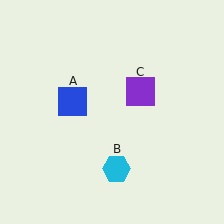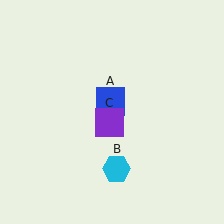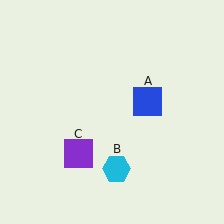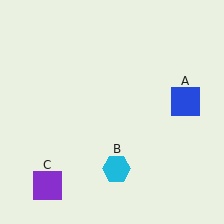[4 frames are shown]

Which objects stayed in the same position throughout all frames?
Cyan hexagon (object B) remained stationary.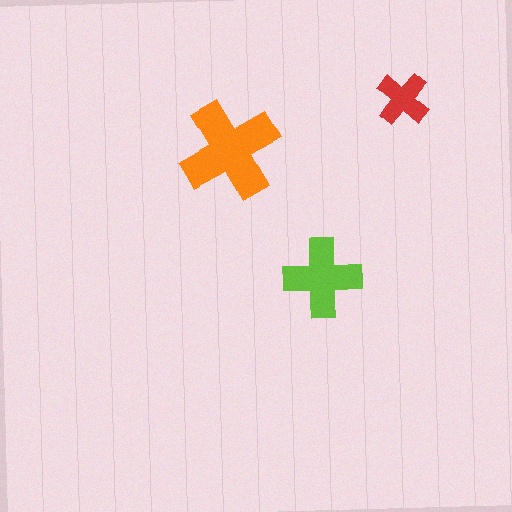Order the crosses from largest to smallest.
the orange one, the lime one, the red one.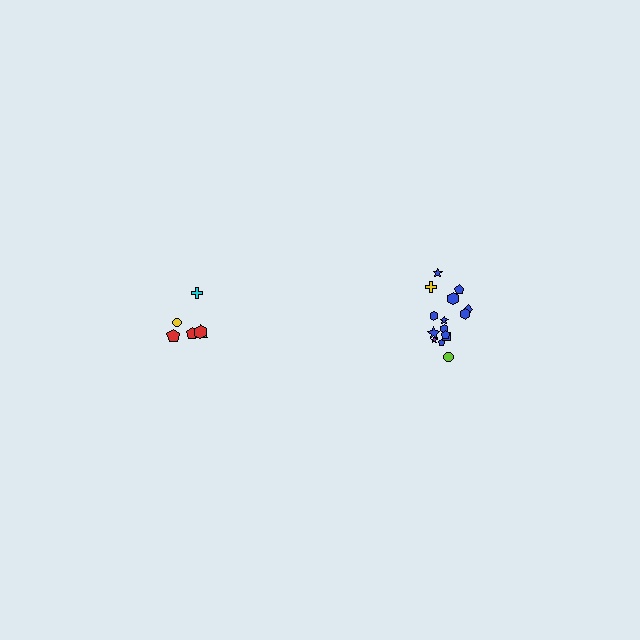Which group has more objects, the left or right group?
The right group.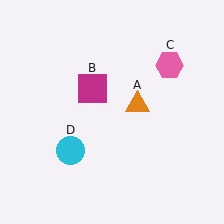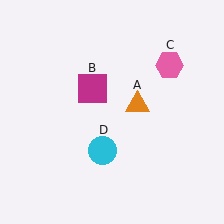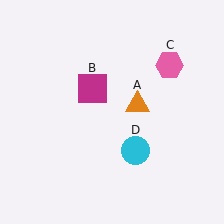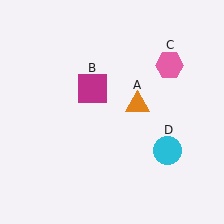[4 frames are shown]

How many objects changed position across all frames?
1 object changed position: cyan circle (object D).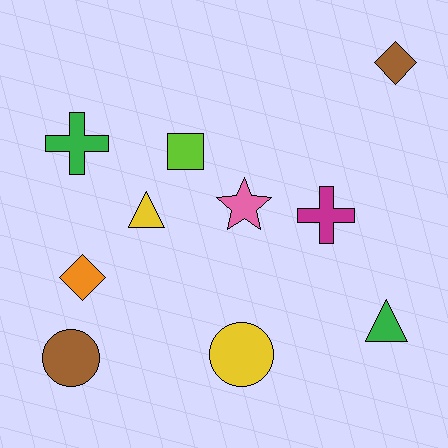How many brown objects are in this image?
There are 2 brown objects.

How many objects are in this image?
There are 10 objects.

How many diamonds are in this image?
There are 2 diamonds.